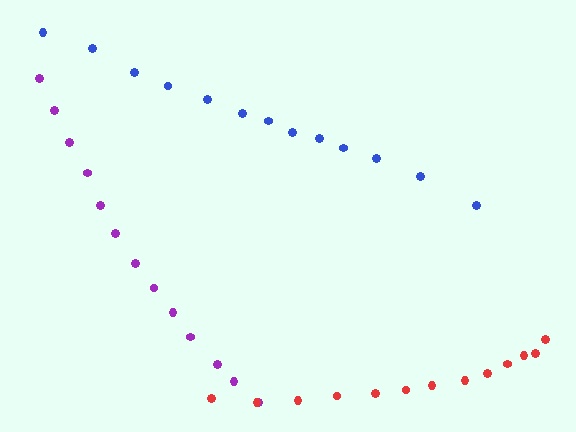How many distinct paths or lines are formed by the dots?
There are 3 distinct paths.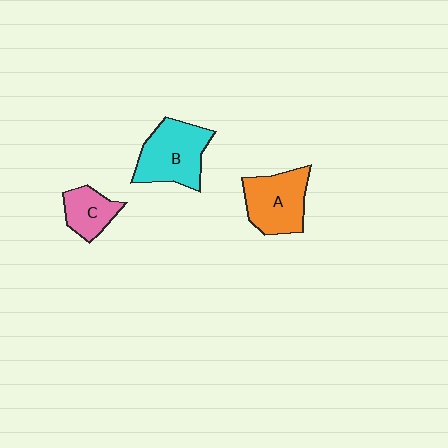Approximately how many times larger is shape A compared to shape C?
Approximately 1.6 times.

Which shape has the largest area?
Shape B (cyan).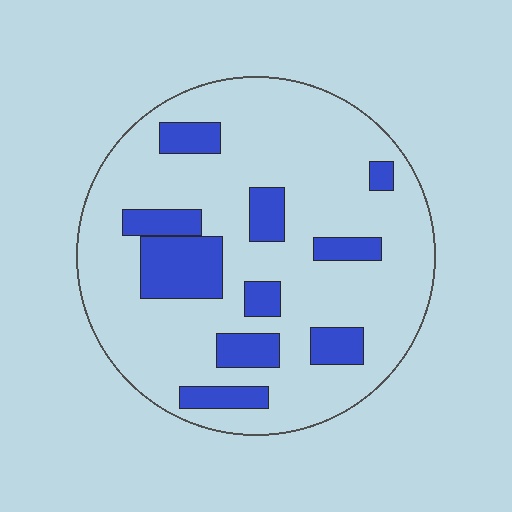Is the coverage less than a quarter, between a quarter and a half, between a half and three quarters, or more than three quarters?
Less than a quarter.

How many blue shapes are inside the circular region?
10.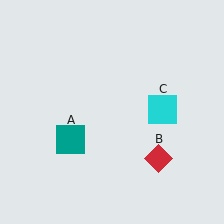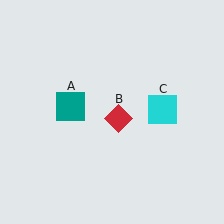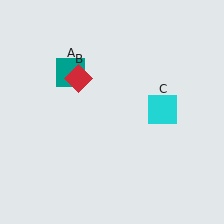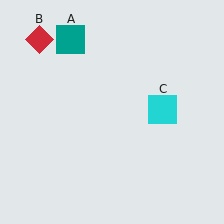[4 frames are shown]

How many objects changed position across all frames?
2 objects changed position: teal square (object A), red diamond (object B).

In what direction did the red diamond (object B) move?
The red diamond (object B) moved up and to the left.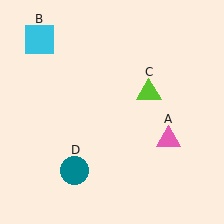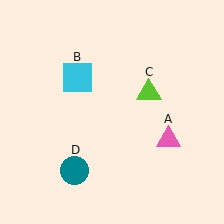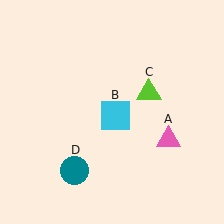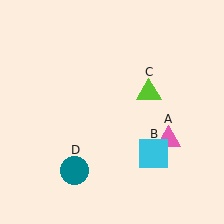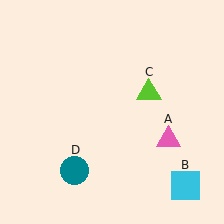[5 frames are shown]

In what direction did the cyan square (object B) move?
The cyan square (object B) moved down and to the right.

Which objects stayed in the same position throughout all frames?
Pink triangle (object A) and lime triangle (object C) and teal circle (object D) remained stationary.